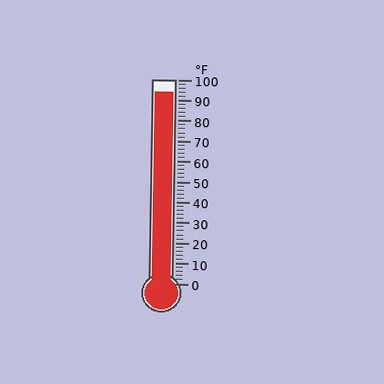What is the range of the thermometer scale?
The thermometer scale ranges from 0°F to 100°F.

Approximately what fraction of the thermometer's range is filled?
The thermometer is filled to approximately 95% of its range.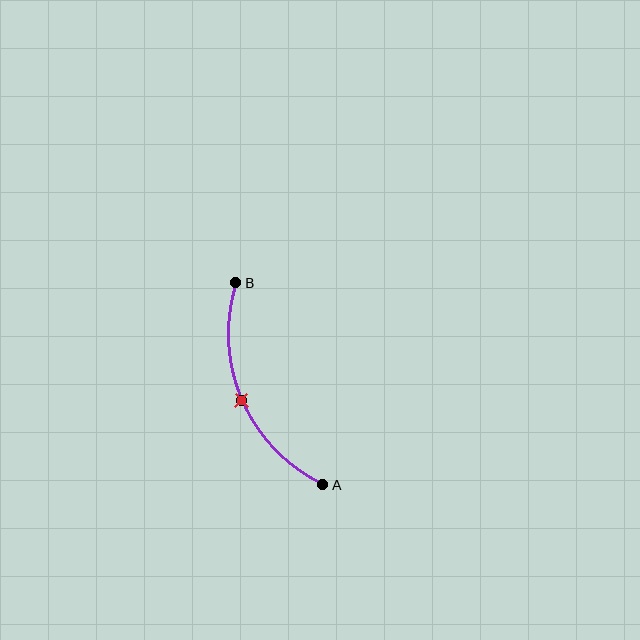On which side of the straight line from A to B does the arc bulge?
The arc bulges to the left of the straight line connecting A and B.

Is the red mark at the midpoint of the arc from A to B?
Yes. The red mark lies on the arc at equal arc-length from both A and B — it is the arc midpoint.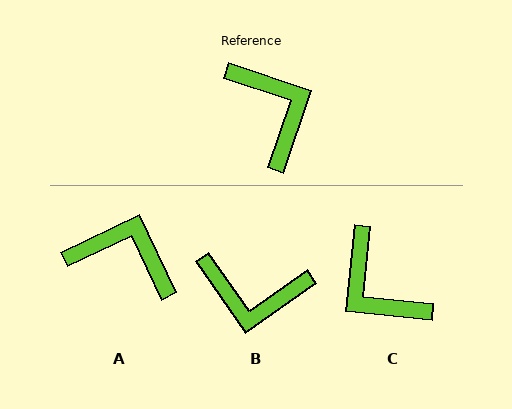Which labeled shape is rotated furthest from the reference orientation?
C, about 167 degrees away.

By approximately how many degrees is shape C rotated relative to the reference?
Approximately 167 degrees clockwise.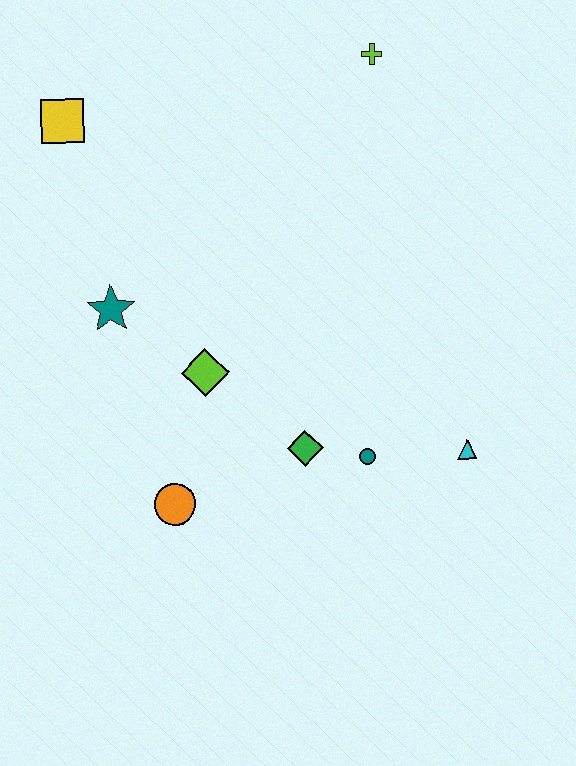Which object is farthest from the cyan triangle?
The yellow square is farthest from the cyan triangle.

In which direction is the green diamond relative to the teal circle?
The green diamond is to the left of the teal circle.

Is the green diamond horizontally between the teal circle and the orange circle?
Yes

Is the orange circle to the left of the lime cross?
Yes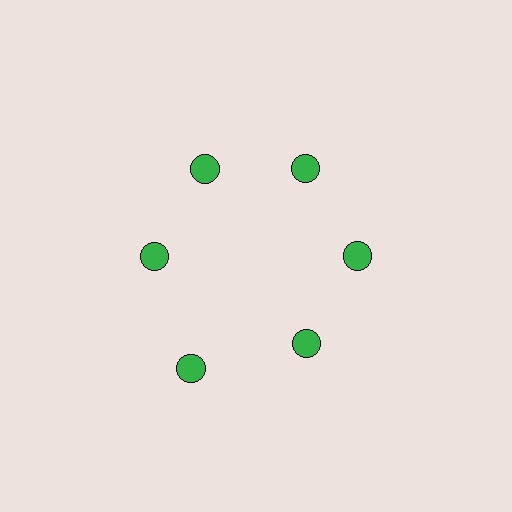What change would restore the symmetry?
The symmetry would be restored by moving it inward, back onto the ring so that all 6 circles sit at equal angles and equal distance from the center.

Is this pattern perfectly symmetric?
No. The 6 green circles are arranged in a ring, but one element near the 7 o'clock position is pushed outward from the center, breaking the 6-fold rotational symmetry.